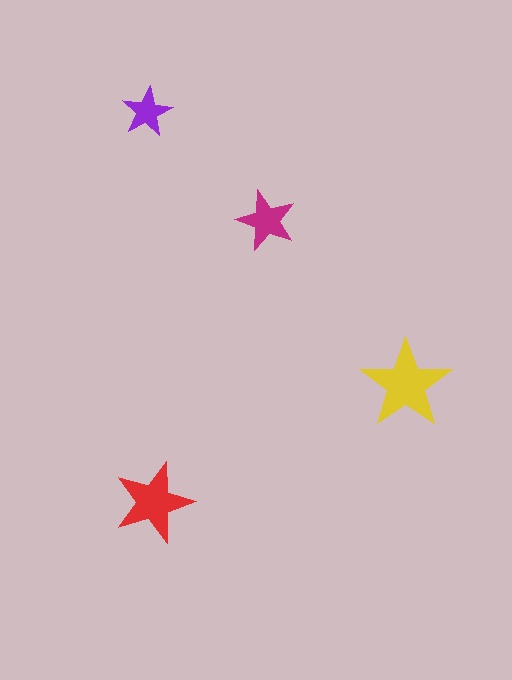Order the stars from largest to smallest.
the yellow one, the red one, the magenta one, the purple one.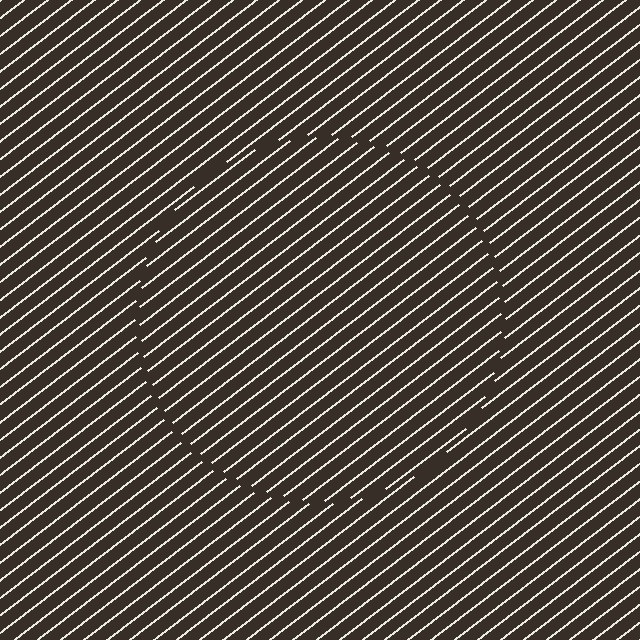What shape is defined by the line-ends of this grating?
An illusory circle. The interior of the shape contains the same grating, shifted by half a period — the contour is defined by the phase discontinuity where line-ends from the inner and outer gratings abut.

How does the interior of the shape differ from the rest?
The interior of the shape contains the same grating, shifted by half a period — the contour is defined by the phase discontinuity where line-ends from the inner and outer gratings abut.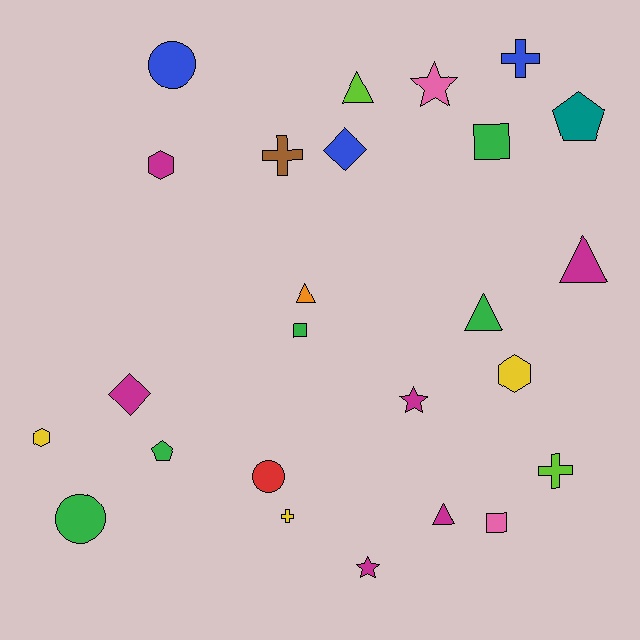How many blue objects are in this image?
There are 3 blue objects.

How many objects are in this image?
There are 25 objects.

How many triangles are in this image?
There are 5 triangles.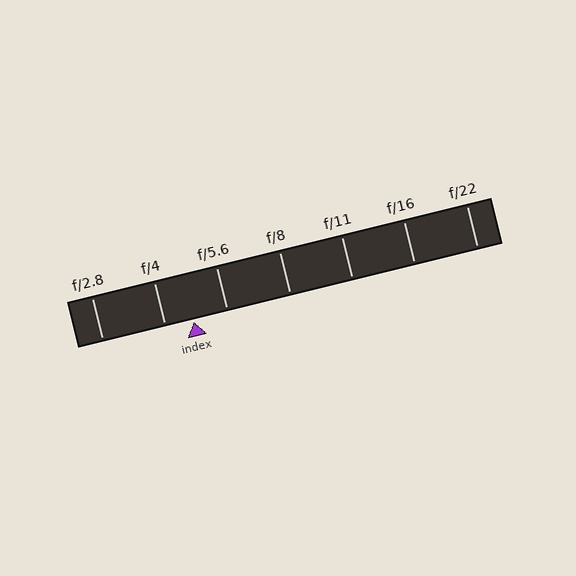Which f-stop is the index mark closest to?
The index mark is closest to f/4.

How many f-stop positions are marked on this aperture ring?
There are 7 f-stop positions marked.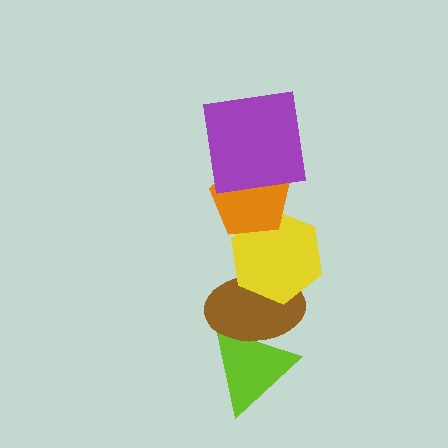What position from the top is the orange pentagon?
The orange pentagon is 2nd from the top.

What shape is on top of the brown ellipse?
The yellow hexagon is on top of the brown ellipse.